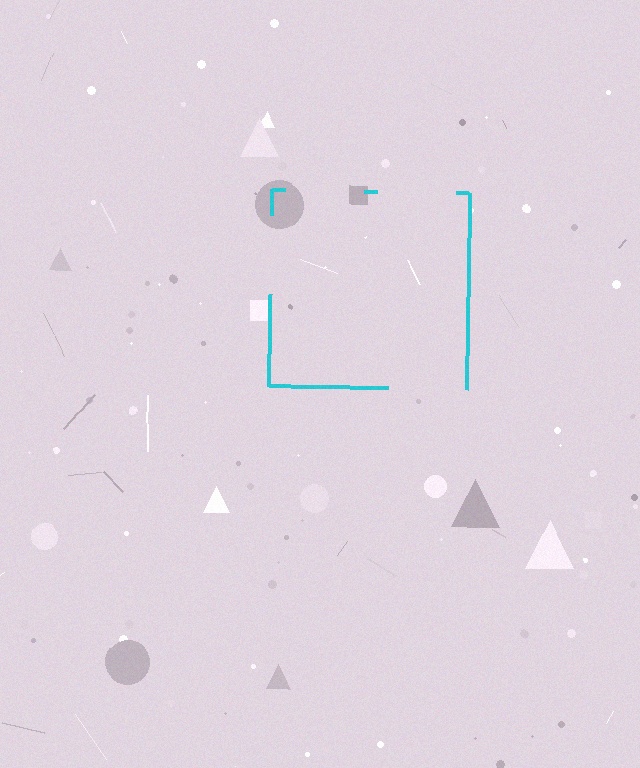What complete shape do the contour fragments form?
The contour fragments form a square.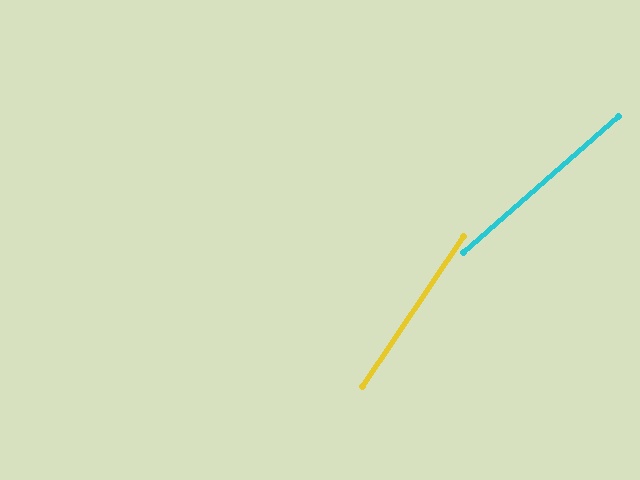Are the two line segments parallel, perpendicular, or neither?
Neither parallel nor perpendicular — they differ by about 15°.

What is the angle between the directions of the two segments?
Approximately 15 degrees.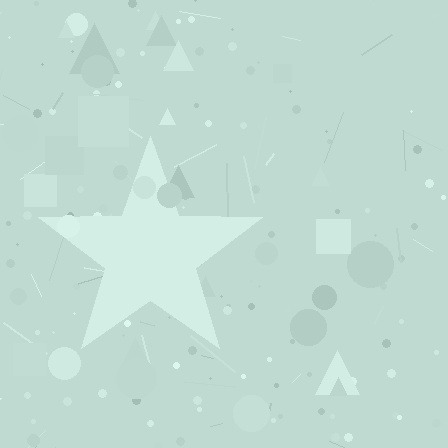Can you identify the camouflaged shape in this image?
The camouflaged shape is a star.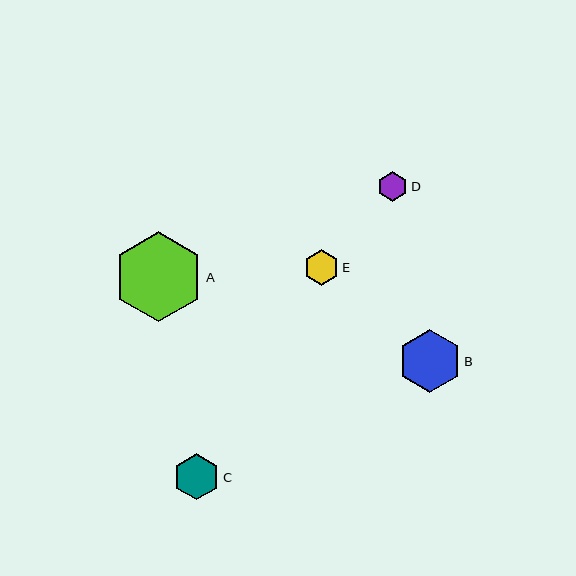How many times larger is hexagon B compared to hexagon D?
Hexagon B is approximately 2.1 times the size of hexagon D.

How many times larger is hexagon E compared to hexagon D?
Hexagon E is approximately 1.2 times the size of hexagon D.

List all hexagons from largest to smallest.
From largest to smallest: A, B, C, E, D.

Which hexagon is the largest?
Hexagon A is the largest with a size of approximately 90 pixels.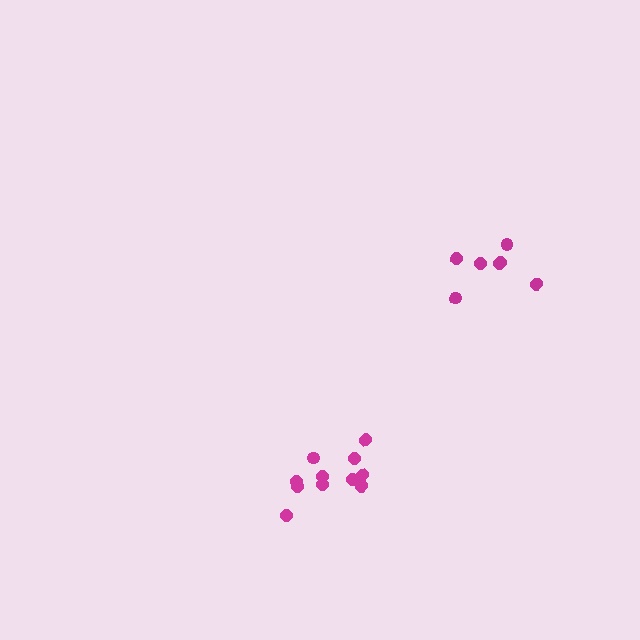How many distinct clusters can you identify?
There are 2 distinct clusters.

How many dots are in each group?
Group 1: 12 dots, Group 2: 7 dots (19 total).